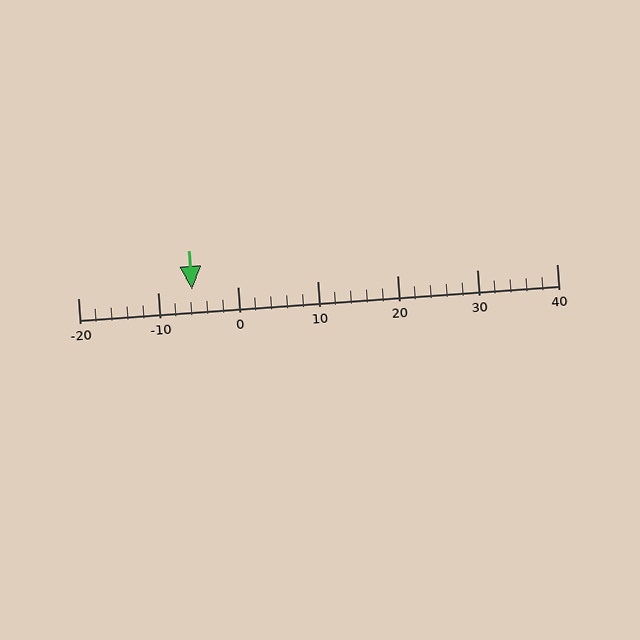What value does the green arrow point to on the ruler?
The green arrow points to approximately -6.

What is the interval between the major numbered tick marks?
The major tick marks are spaced 10 units apart.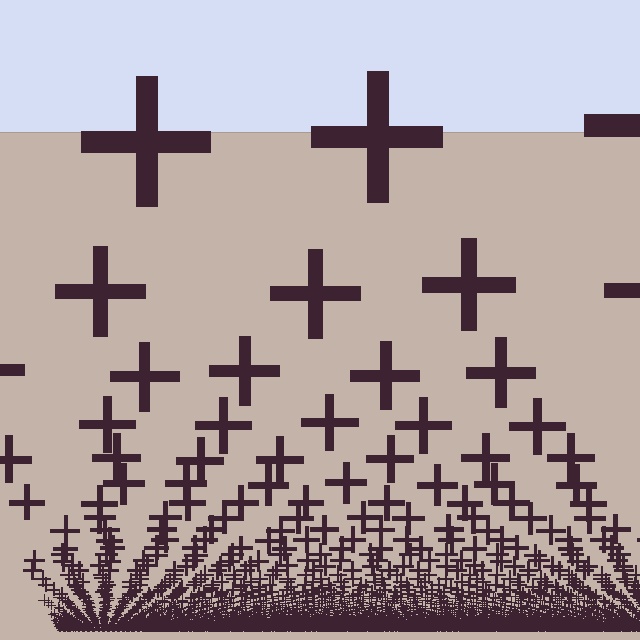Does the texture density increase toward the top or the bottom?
Density increases toward the bottom.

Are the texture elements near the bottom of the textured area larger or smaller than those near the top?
Smaller. The gradient is inverted — elements near the bottom are smaller and denser.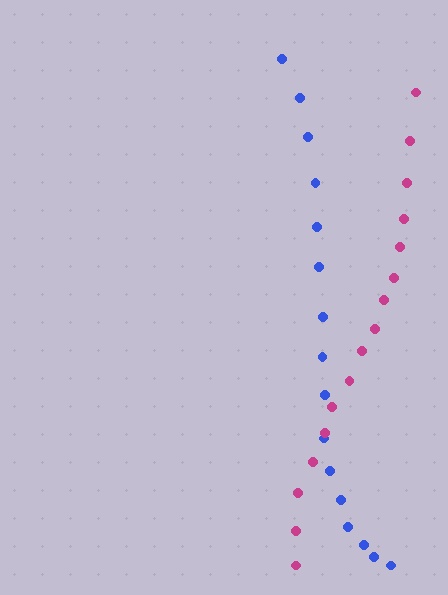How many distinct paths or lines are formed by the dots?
There are 2 distinct paths.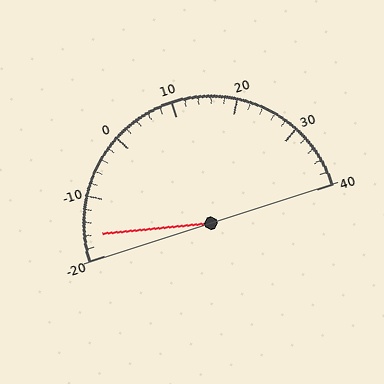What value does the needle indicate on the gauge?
The needle indicates approximately -16.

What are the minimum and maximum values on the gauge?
The gauge ranges from -20 to 40.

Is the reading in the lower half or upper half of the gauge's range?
The reading is in the lower half of the range (-20 to 40).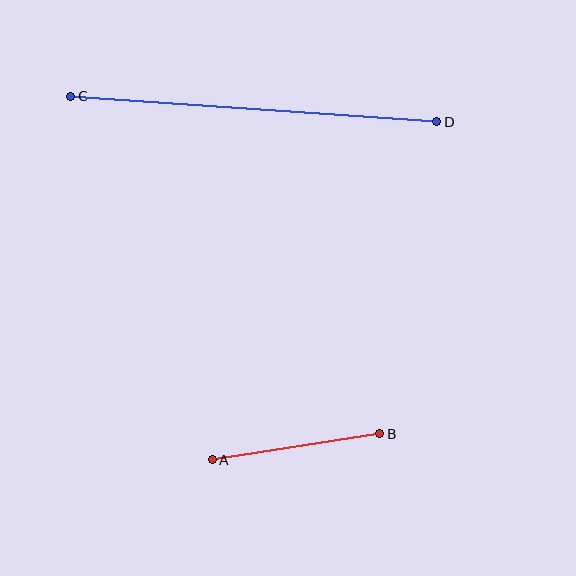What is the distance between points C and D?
The distance is approximately 367 pixels.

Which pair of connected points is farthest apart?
Points C and D are farthest apart.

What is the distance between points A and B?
The distance is approximately 169 pixels.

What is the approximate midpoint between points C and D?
The midpoint is at approximately (254, 109) pixels.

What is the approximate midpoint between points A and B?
The midpoint is at approximately (296, 447) pixels.